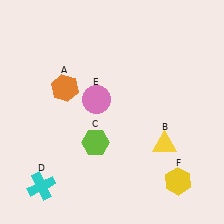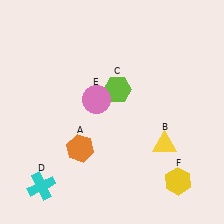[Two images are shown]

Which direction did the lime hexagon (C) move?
The lime hexagon (C) moved up.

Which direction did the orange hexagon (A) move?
The orange hexagon (A) moved down.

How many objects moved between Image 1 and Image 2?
2 objects moved between the two images.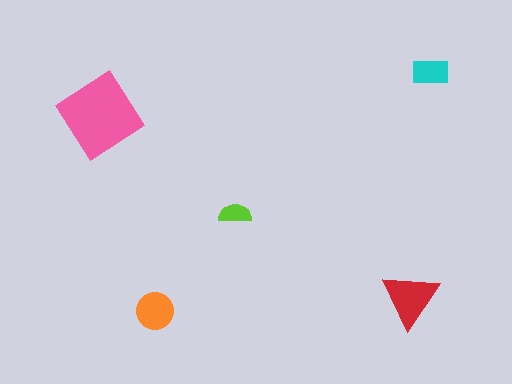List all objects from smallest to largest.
The lime semicircle, the cyan rectangle, the orange circle, the red triangle, the pink diamond.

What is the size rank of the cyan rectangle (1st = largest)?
4th.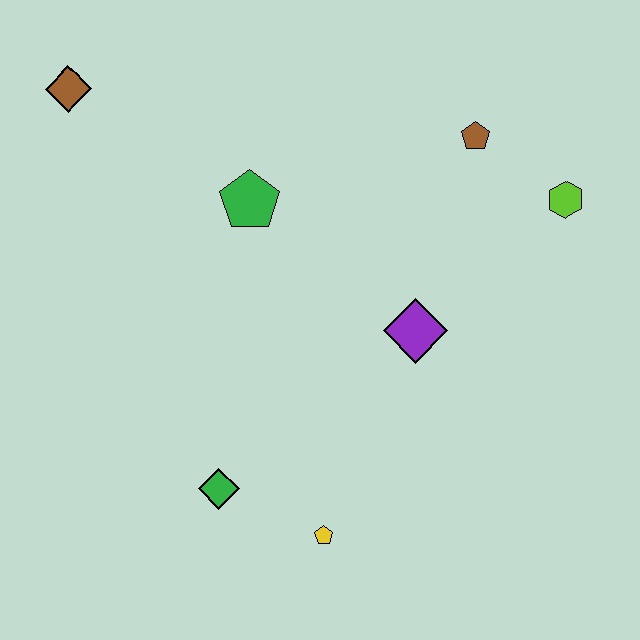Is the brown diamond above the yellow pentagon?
Yes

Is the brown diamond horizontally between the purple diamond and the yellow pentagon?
No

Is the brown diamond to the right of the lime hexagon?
No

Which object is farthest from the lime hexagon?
The brown diamond is farthest from the lime hexagon.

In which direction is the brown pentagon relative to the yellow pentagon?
The brown pentagon is above the yellow pentagon.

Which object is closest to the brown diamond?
The green pentagon is closest to the brown diamond.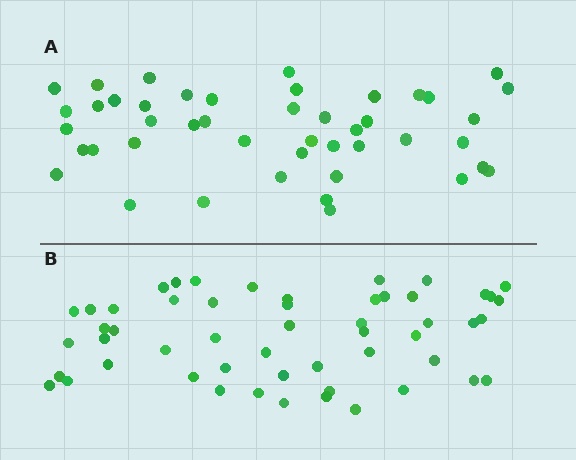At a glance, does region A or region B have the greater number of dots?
Region B (the bottom region) has more dots.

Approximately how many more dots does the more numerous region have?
Region B has roughly 8 or so more dots than region A.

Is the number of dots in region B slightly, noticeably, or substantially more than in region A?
Region B has only slightly more — the two regions are fairly close. The ratio is roughly 1.2 to 1.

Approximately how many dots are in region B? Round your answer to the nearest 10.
About 50 dots. (The exact count is 53, which rounds to 50.)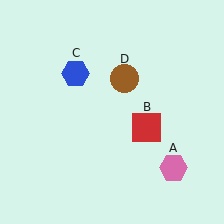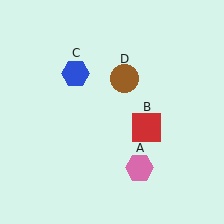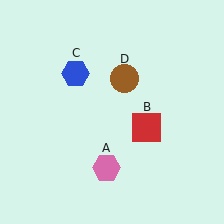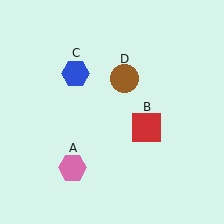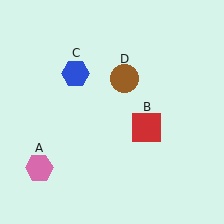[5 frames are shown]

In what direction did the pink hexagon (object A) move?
The pink hexagon (object A) moved left.